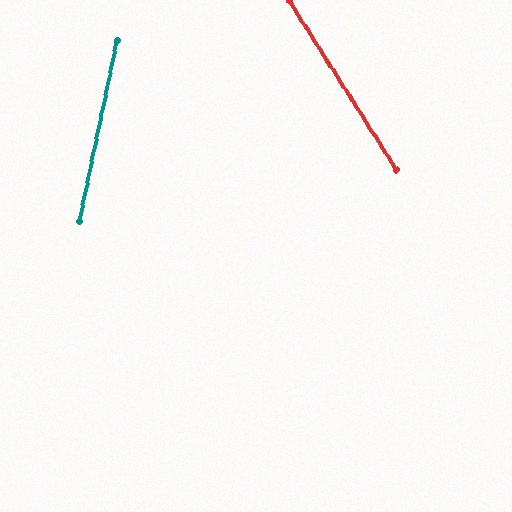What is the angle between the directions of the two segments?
Approximately 45 degrees.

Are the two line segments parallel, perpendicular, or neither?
Neither parallel nor perpendicular — they differ by about 45°.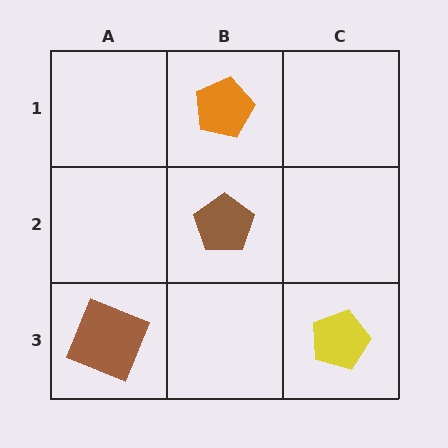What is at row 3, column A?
A brown square.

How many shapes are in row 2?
1 shape.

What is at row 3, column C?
A yellow pentagon.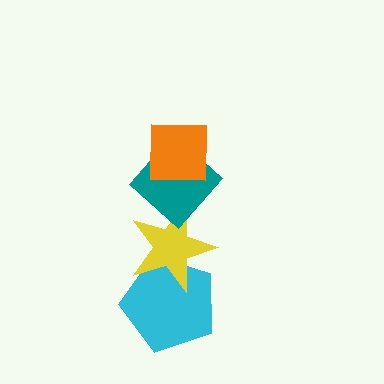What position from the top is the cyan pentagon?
The cyan pentagon is 4th from the top.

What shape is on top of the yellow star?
The teal diamond is on top of the yellow star.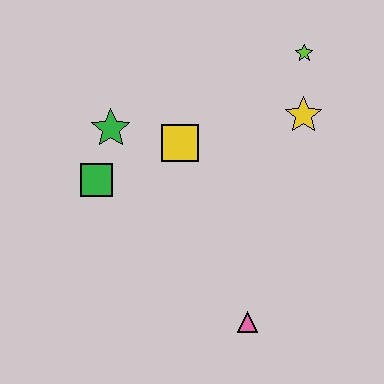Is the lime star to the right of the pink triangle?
Yes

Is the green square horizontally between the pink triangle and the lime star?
No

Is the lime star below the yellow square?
No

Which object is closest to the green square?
The green star is closest to the green square.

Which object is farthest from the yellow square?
The pink triangle is farthest from the yellow square.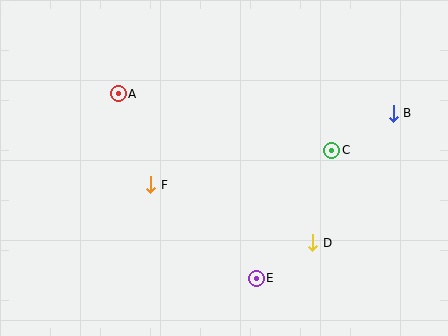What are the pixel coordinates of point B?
Point B is at (393, 113).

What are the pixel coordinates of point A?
Point A is at (118, 94).